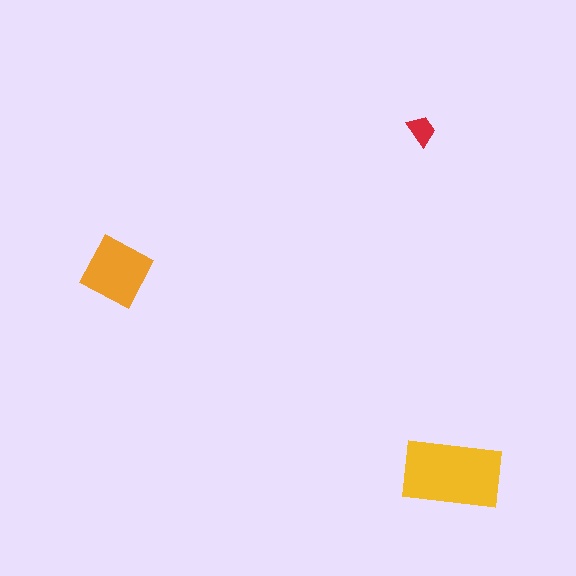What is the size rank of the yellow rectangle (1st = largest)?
1st.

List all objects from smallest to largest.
The red trapezoid, the orange diamond, the yellow rectangle.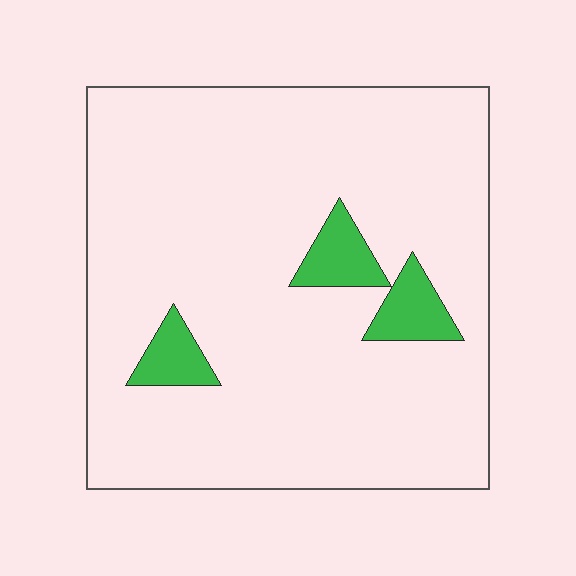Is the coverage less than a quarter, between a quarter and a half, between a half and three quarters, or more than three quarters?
Less than a quarter.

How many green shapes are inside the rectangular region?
3.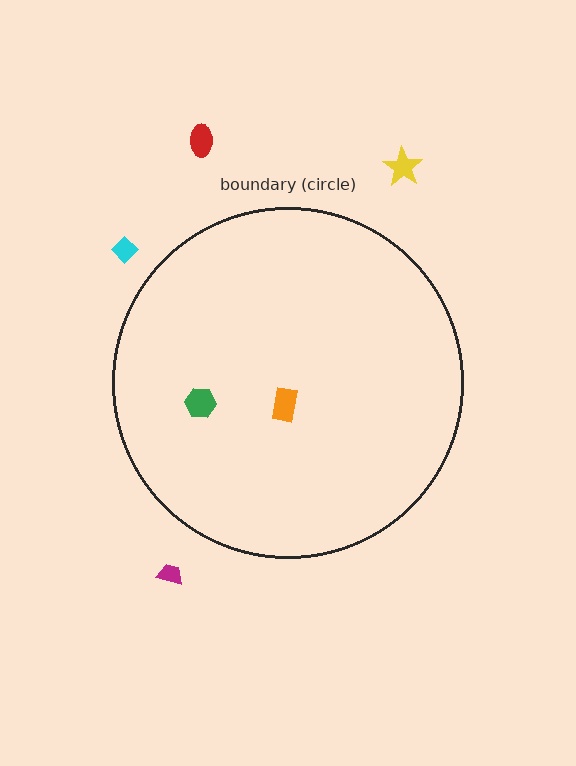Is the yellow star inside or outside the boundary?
Outside.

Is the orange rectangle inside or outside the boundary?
Inside.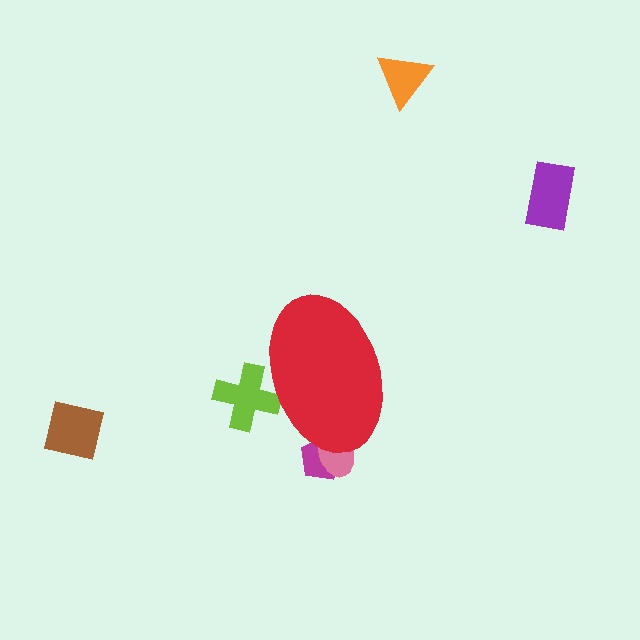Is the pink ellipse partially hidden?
Yes, the pink ellipse is partially hidden behind the red ellipse.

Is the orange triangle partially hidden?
No, the orange triangle is fully visible.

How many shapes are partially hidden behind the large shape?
3 shapes are partially hidden.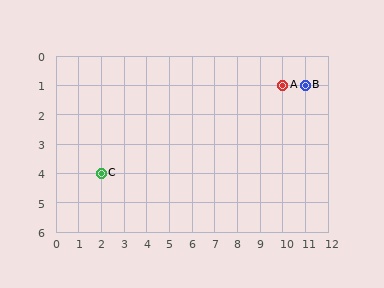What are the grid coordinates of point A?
Point A is at grid coordinates (10, 1).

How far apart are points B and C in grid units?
Points B and C are 9 columns and 3 rows apart (about 9.5 grid units diagonally).